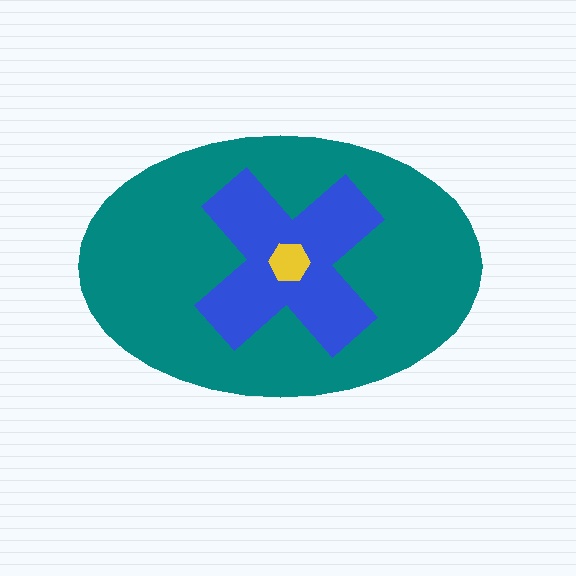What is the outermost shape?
The teal ellipse.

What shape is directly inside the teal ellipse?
The blue cross.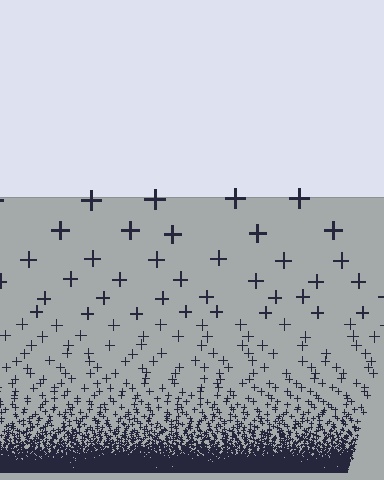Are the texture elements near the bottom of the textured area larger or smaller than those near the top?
Smaller. The gradient is inverted — elements near the bottom are smaller and denser.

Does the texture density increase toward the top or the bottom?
Density increases toward the bottom.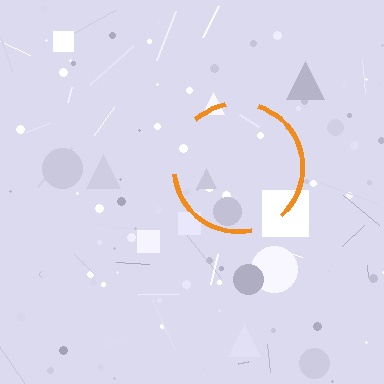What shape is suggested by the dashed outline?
The dashed outline suggests a circle.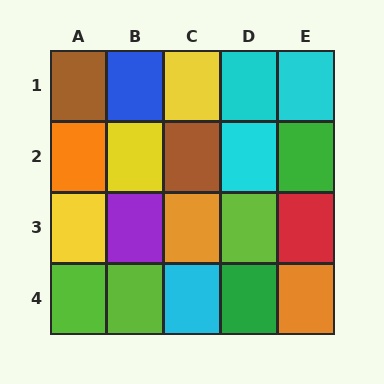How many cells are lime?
3 cells are lime.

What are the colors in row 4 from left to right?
Lime, lime, cyan, green, orange.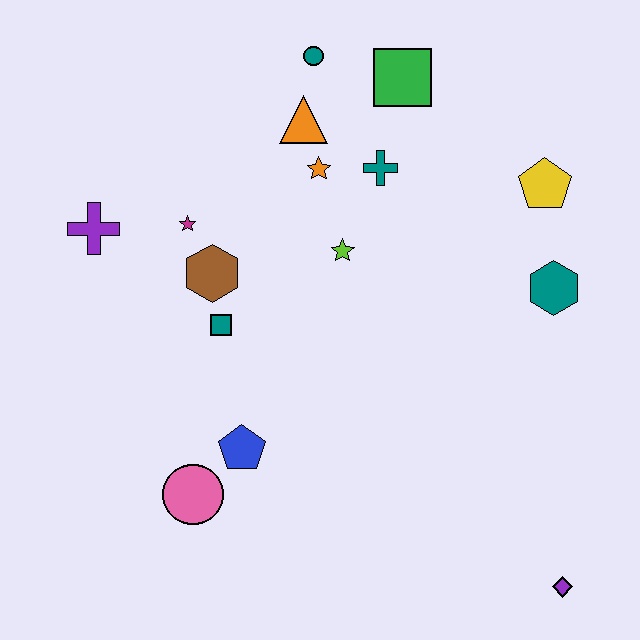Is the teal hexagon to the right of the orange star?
Yes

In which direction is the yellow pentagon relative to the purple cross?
The yellow pentagon is to the right of the purple cross.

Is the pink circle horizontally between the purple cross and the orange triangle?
Yes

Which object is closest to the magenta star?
The brown hexagon is closest to the magenta star.